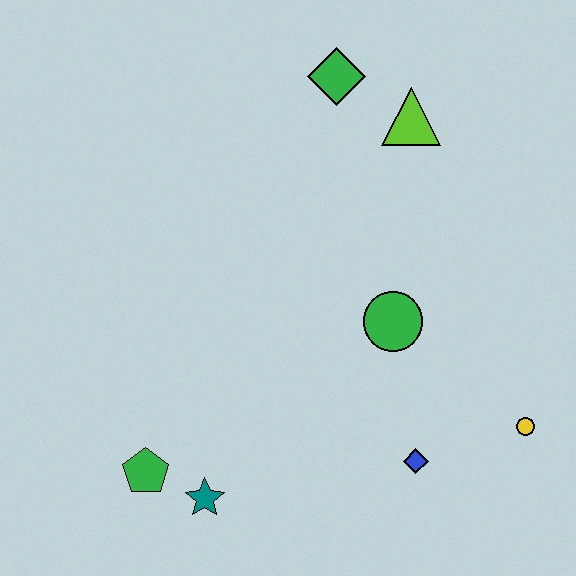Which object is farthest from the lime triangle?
The green pentagon is farthest from the lime triangle.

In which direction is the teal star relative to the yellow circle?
The teal star is to the left of the yellow circle.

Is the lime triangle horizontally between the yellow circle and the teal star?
Yes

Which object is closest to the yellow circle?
The blue diamond is closest to the yellow circle.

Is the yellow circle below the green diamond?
Yes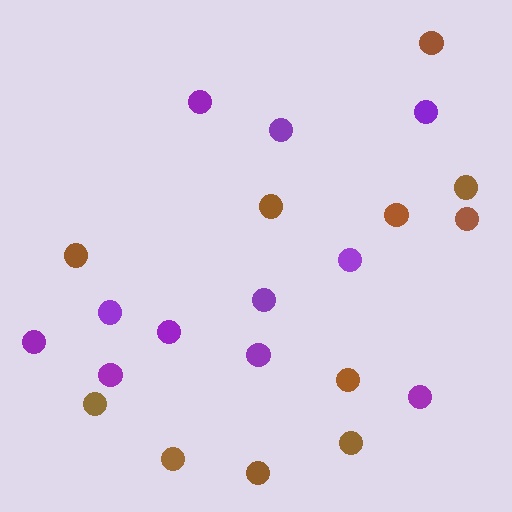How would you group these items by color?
There are 2 groups: one group of purple circles (11) and one group of brown circles (11).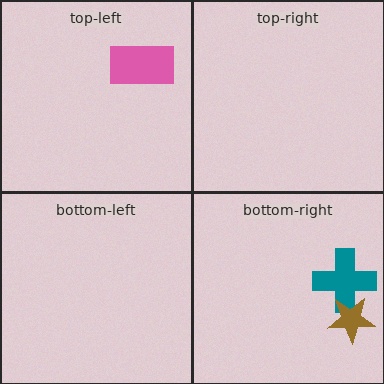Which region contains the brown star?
The bottom-right region.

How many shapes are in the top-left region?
1.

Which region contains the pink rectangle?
The top-left region.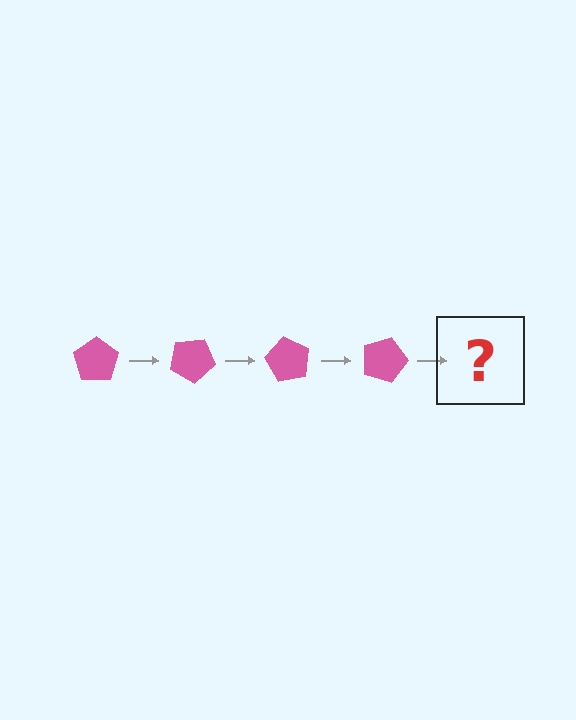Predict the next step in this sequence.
The next step is a pink pentagon rotated 120 degrees.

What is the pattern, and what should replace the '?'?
The pattern is that the pentagon rotates 30 degrees each step. The '?' should be a pink pentagon rotated 120 degrees.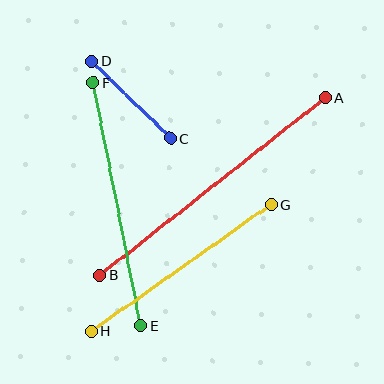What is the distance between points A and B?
The distance is approximately 287 pixels.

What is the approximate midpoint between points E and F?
The midpoint is at approximately (117, 204) pixels.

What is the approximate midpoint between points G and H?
The midpoint is at approximately (181, 268) pixels.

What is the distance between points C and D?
The distance is approximately 110 pixels.